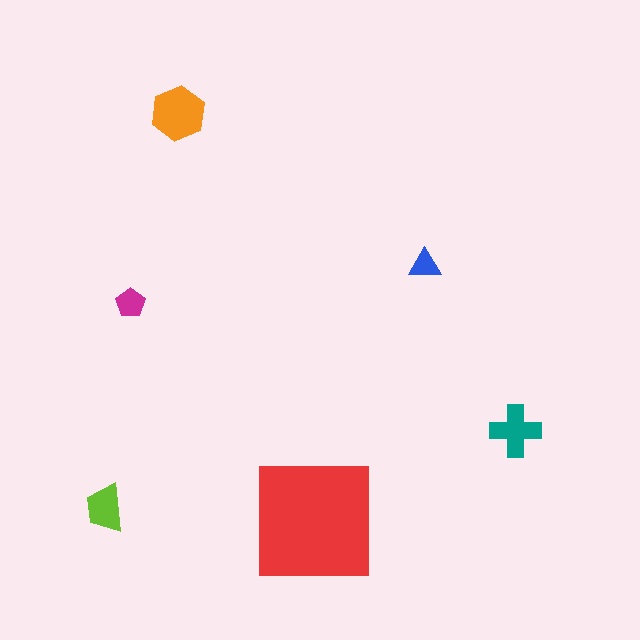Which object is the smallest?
The blue triangle.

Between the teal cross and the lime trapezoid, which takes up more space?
The teal cross.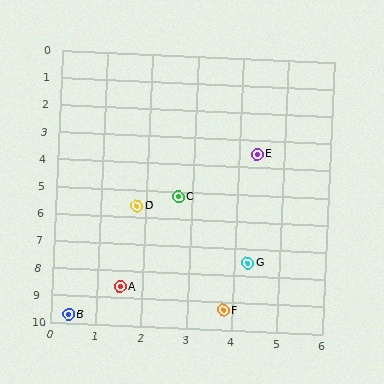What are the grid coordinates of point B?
Point B is at approximately (0.4, 9.7).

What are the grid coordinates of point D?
Point D is at approximately (1.8, 5.6).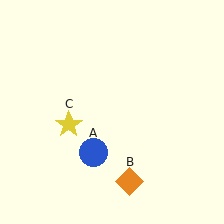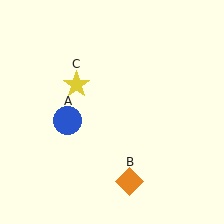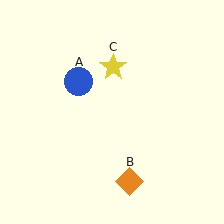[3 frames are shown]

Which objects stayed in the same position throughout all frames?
Orange diamond (object B) remained stationary.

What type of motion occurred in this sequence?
The blue circle (object A), yellow star (object C) rotated clockwise around the center of the scene.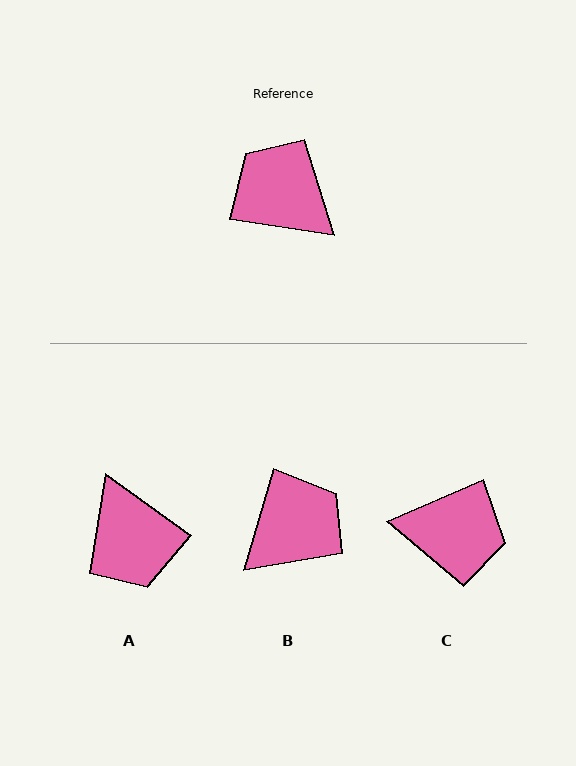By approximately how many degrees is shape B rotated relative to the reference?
Approximately 98 degrees clockwise.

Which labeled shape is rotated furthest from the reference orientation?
A, about 153 degrees away.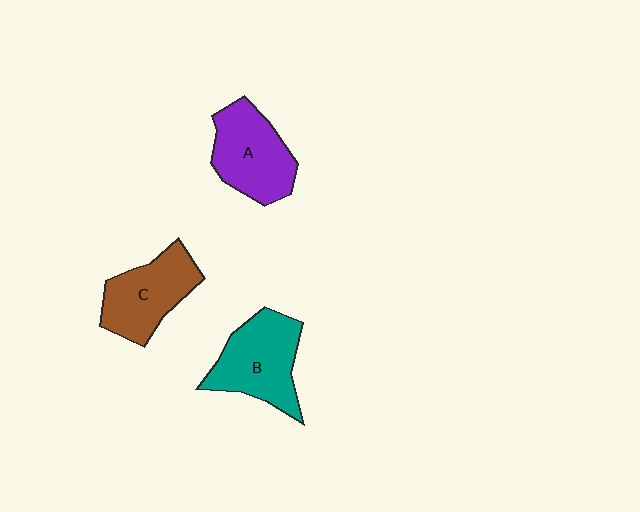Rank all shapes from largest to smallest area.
From largest to smallest: B (teal), A (purple), C (brown).